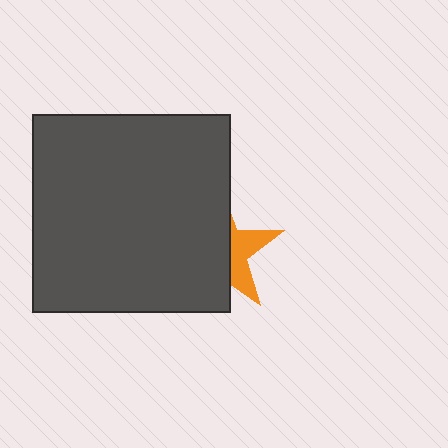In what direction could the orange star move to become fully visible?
The orange star could move right. That would shift it out from behind the dark gray square entirely.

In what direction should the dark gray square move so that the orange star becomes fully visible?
The dark gray square should move left. That is the shortest direction to clear the overlap and leave the orange star fully visible.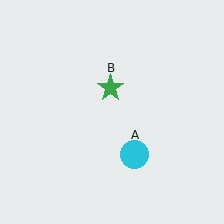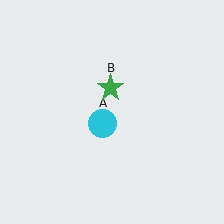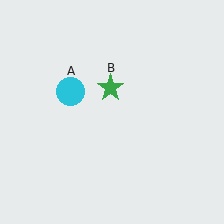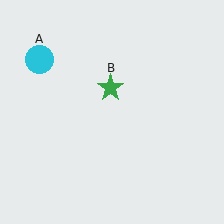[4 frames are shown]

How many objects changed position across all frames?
1 object changed position: cyan circle (object A).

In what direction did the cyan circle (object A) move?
The cyan circle (object A) moved up and to the left.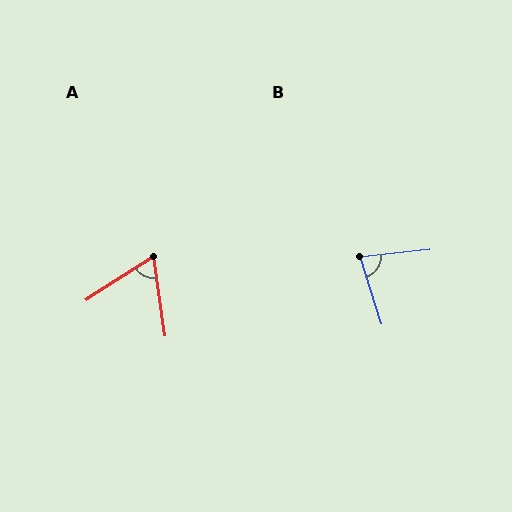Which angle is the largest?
B, at approximately 78 degrees.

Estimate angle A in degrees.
Approximately 65 degrees.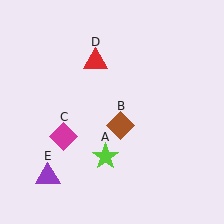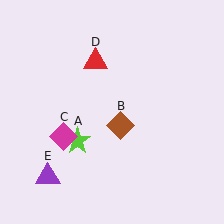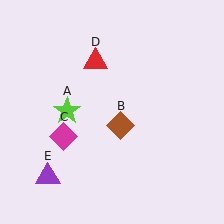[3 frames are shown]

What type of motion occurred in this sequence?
The lime star (object A) rotated clockwise around the center of the scene.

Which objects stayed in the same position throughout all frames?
Brown diamond (object B) and magenta diamond (object C) and red triangle (object D) and purple triangle (object E) remained stationary.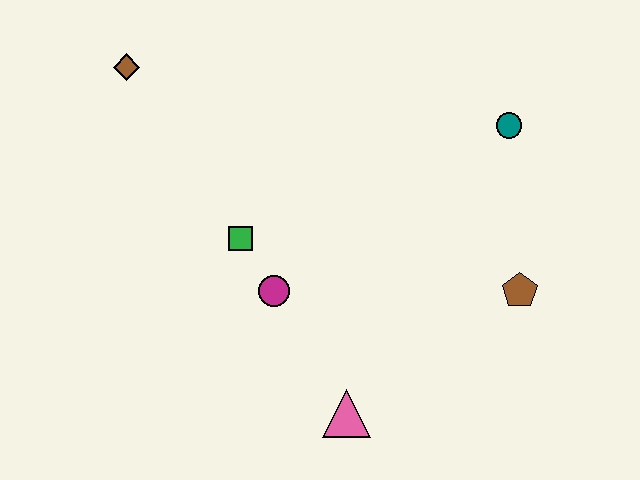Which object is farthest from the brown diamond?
The brown pentagon is farthest from the brown diamond.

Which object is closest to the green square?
The magenta circle is closest to the green square.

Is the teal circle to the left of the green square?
No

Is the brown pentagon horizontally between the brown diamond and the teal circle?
No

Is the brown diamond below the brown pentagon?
No